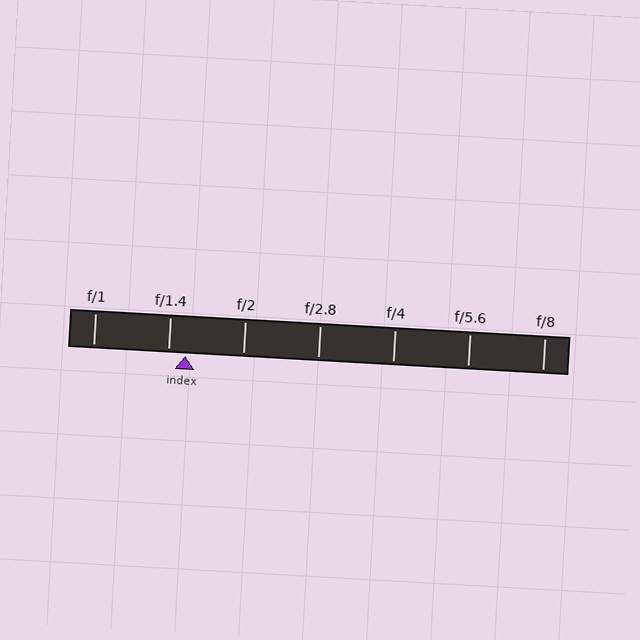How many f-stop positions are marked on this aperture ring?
There are 7 f-stop positions marked.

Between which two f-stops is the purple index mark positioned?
The index mark is between f/1.4 and f/2.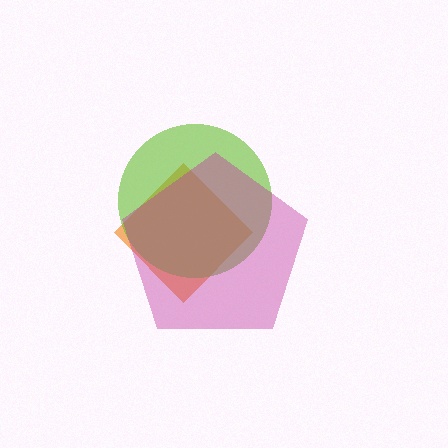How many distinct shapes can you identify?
There are 3 distinct shapes: an orange diamond, a lime circle, a magenta pentagon.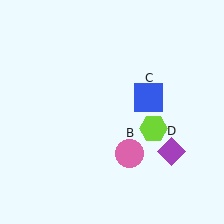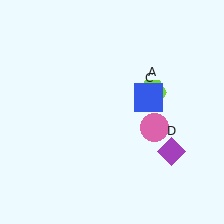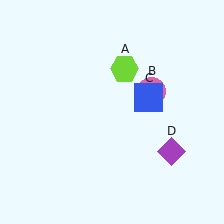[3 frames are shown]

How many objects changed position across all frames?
2 objects changed position: lime hexagon (object A), pink circle (object B).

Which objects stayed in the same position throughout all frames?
Blue square (object C) and purple diamond (object D) remained stationary.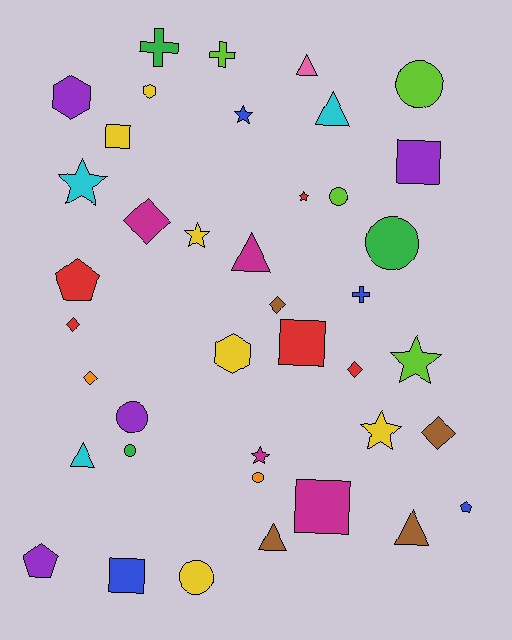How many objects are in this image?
There are 40 objects.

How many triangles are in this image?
There are 6 triangles.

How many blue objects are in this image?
There are 4 blue objects.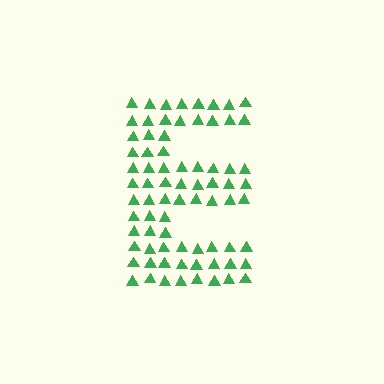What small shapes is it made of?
It is made of small triangles.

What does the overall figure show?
The overall figure shows the letter E.